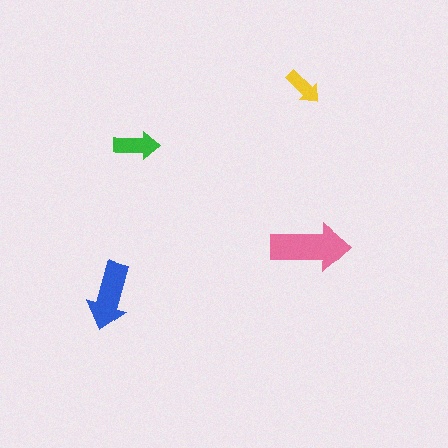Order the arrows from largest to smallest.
the pink one, the blue one, the green one, the yellow one.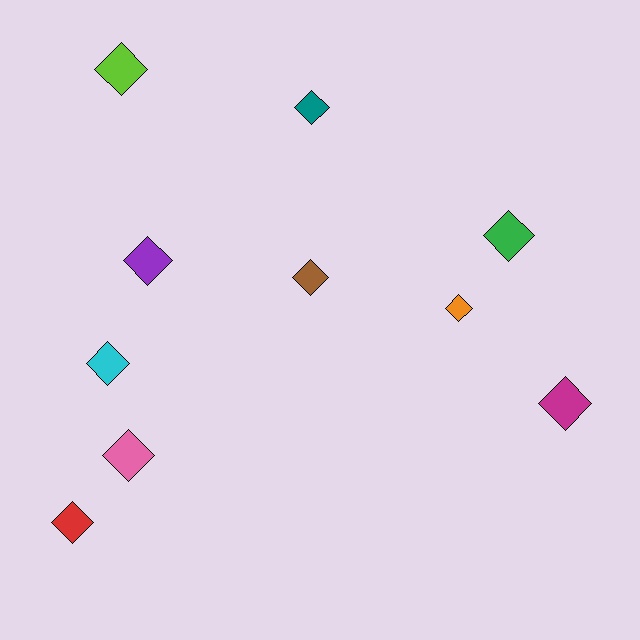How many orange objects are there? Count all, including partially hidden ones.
There is 1 orange object.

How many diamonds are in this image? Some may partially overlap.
There are 10 diamonds.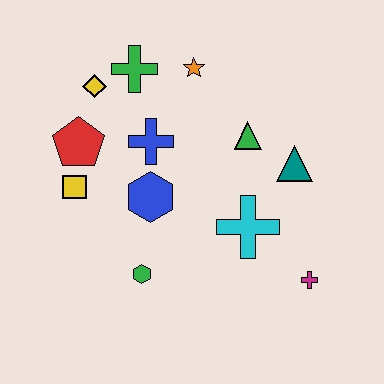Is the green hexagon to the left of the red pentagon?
No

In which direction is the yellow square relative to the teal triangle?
The yellow square is to the left of the teal triangle.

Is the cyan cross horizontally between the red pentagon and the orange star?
No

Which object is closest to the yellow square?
The red pentagon is closest to the yellow square.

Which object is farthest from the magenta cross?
The yellow diamond is farthest from the magenta cross.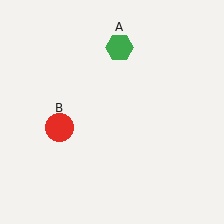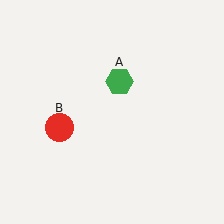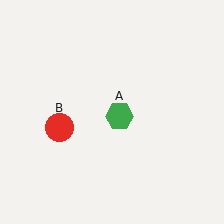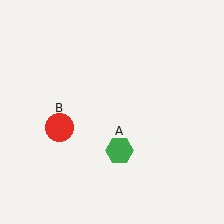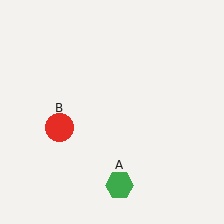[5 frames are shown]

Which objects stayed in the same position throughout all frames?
Red circle (object B) remained stationary.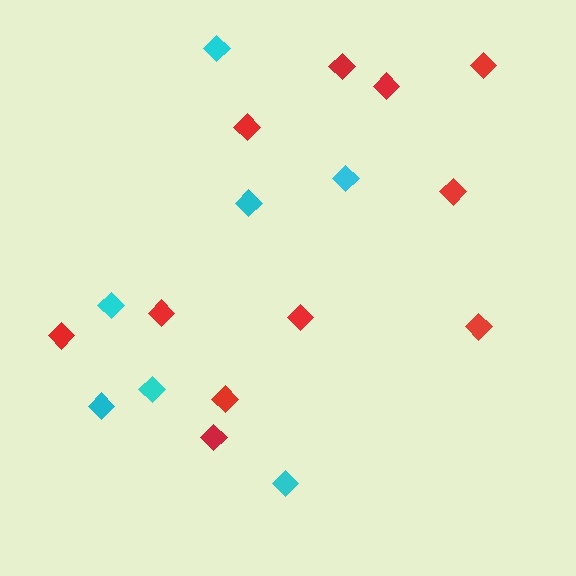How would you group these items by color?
There are 2 groups: one group of red diamonds (11) and one group of cyan diamonds (7).